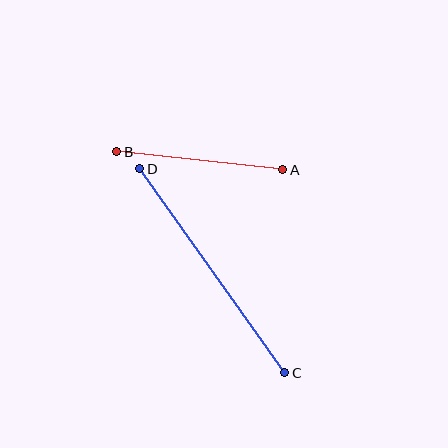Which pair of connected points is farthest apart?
Points C and D are farthest apart.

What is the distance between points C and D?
The distance is approximately 250 pixels.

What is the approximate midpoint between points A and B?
The midpoint is at approximately (200, 161) pixels.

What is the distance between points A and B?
The distance is approximately 167 pixels.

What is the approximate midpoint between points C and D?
The midpoint is at approximately (212, 271) pixels.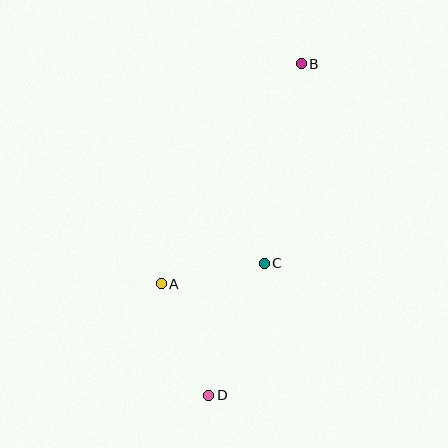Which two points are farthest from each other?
Points B and D are farthest from each other.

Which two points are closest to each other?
Points A and C are closest to each other.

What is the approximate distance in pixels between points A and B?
The distance between A and B is approximately 261 pixels.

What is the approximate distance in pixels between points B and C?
The distance between B and C is approximately 203 pixels.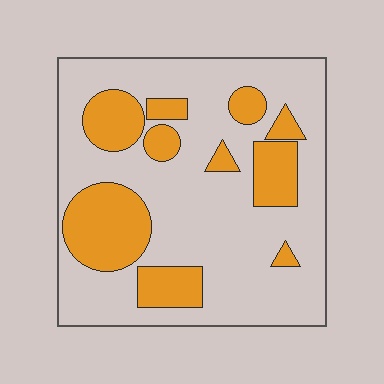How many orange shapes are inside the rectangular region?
10.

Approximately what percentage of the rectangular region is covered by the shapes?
Approximately 30%.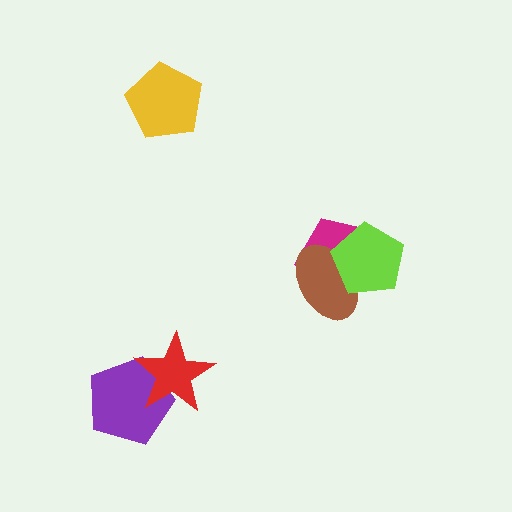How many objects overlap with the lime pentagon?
2 objects overlap with the lime pentagon.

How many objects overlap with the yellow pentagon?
0 objects overlap with the yellow pentagon.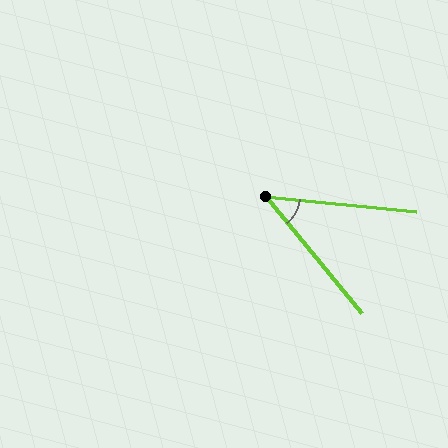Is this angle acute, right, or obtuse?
It is acute.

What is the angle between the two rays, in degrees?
Approximately 45 degrees.